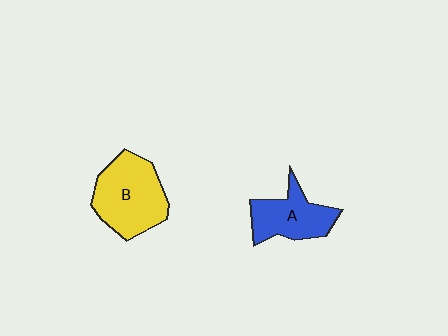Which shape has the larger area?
Shape B (yellow).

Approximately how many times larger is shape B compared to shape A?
Approximately 1.4 times.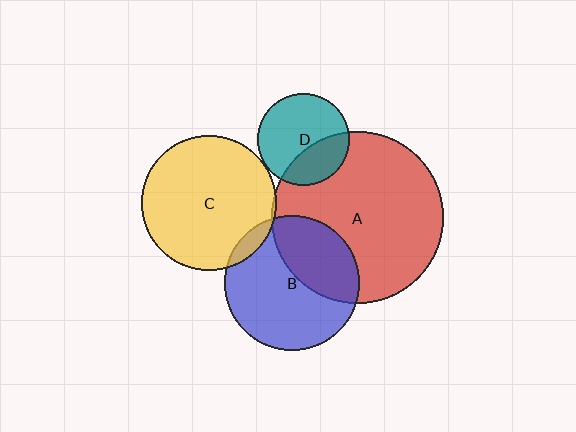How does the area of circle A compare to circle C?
Approximately 1.6 times.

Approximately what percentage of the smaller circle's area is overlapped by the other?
Approximately 35%.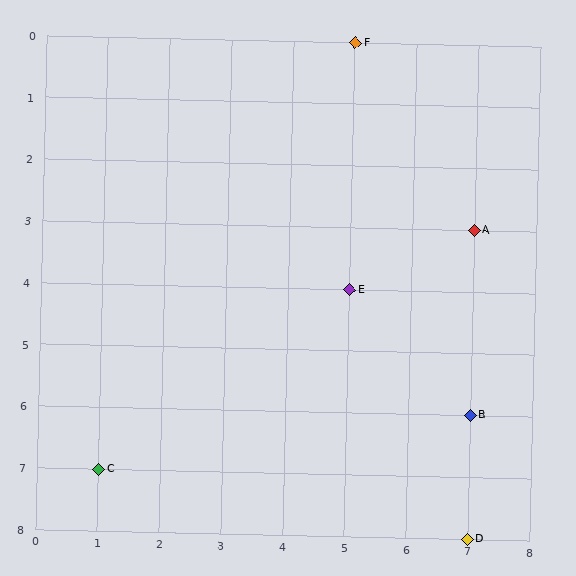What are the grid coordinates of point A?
Point A is at grid coordinates (7, 3).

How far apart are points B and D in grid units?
Points B and D are 2 rows apart.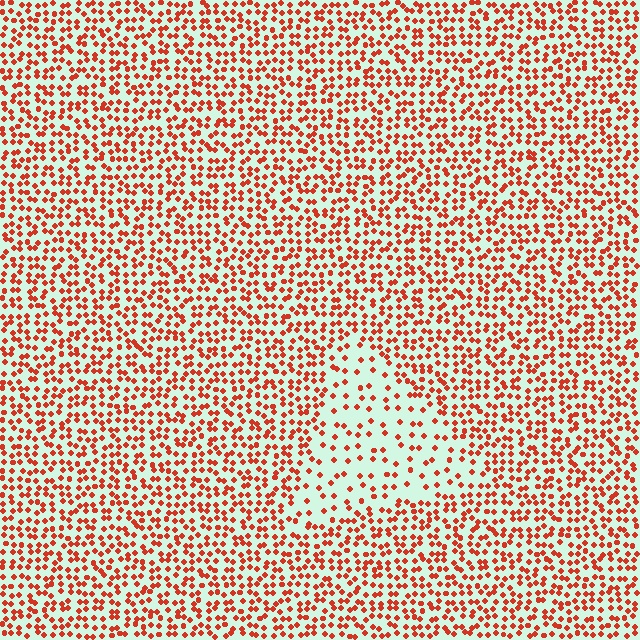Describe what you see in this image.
The image contains small red elements arranged at two different densities. A triangle-shaped region is visible where the elements are less densely packed than the surrounding area.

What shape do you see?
I see a triangle.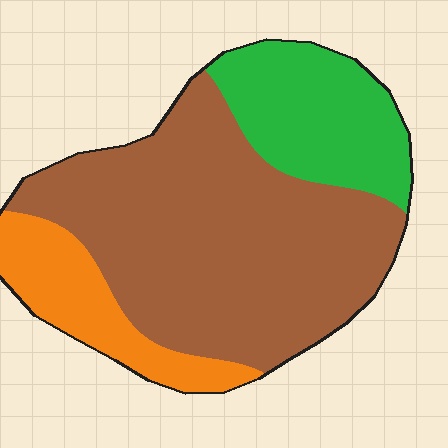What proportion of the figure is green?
Green takes up about one fifth (1/5) of the figure.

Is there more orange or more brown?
Brown.